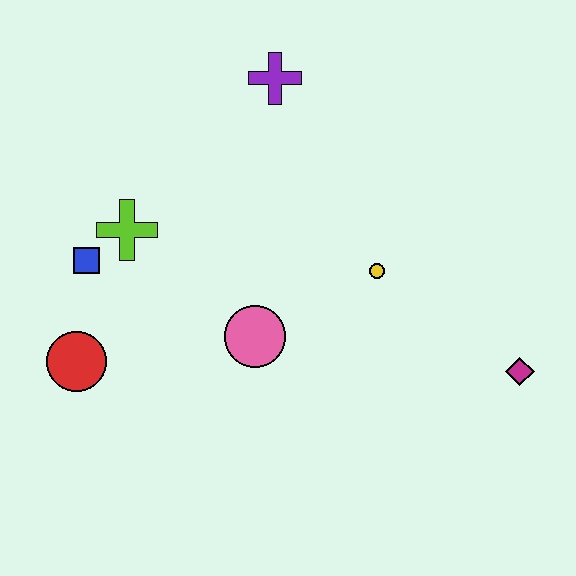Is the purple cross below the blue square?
No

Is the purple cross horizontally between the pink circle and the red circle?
No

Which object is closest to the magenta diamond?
The yellow circle is closest to the magenta diamond.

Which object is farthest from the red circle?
The magenta diamond is farthest from the red circle.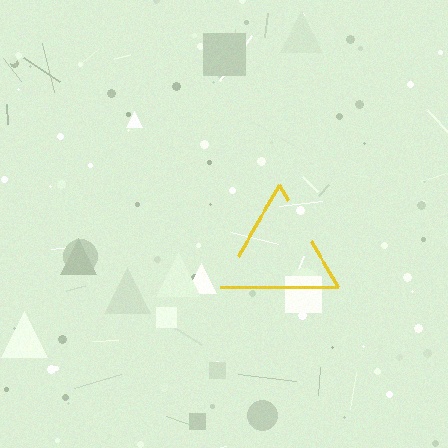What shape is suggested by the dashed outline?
The dashed outline suggests a triangle.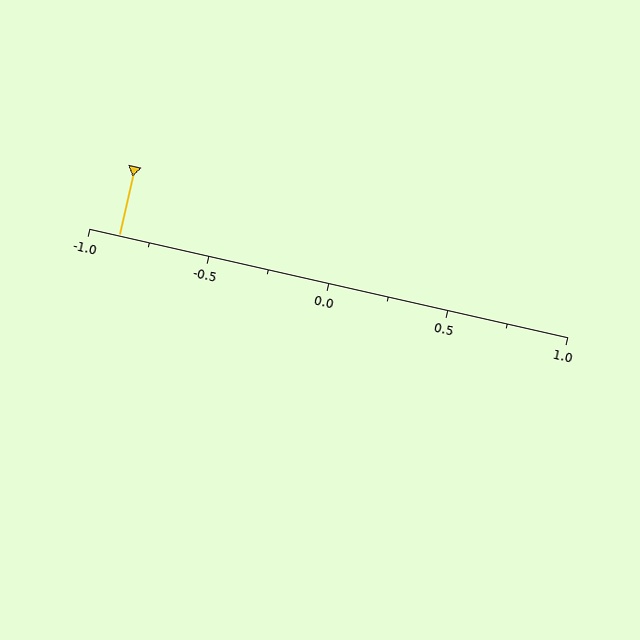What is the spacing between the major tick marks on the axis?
The major ticks are spaced 0.5 apart.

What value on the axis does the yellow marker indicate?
The marker indicates approximately -0.88.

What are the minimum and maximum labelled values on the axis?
The axis runs from -1.0 to 1.0.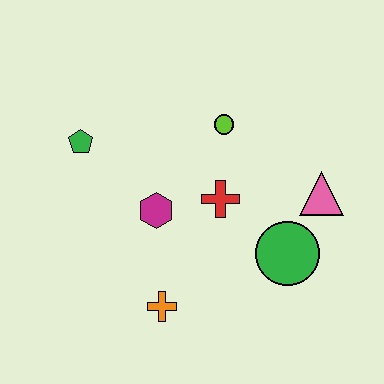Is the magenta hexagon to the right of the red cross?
No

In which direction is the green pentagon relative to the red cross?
The green pentagon is to the left of the red cross.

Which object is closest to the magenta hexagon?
The red cross is closest to the magenta hexagon.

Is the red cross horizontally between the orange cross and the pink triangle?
Yes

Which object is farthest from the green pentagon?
The pink triangle is farthest from the green pentagon.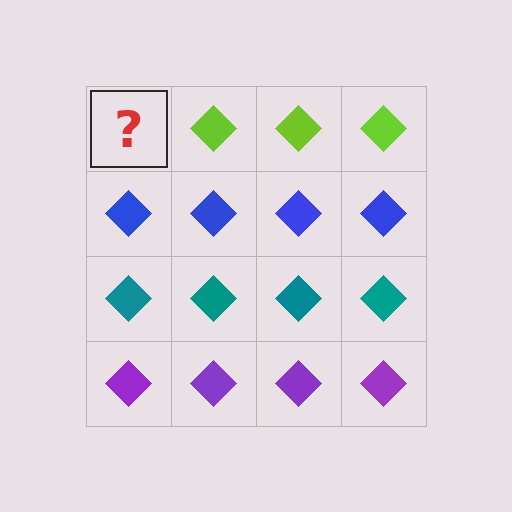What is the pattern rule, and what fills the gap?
The rule is that each row has a consistent color. The gap should be filled with a lime diamond.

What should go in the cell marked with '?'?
The missing cell should contain a lime diamond.